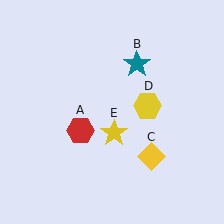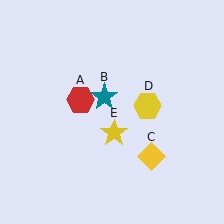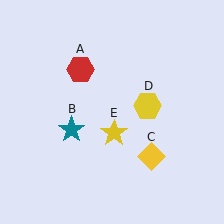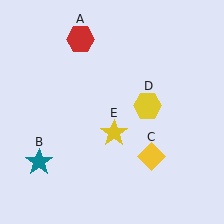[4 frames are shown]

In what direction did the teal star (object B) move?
The teal star (object B) moved down and to the left.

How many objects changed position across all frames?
2 objects changed position: red hexagon (object A), teal star (object B).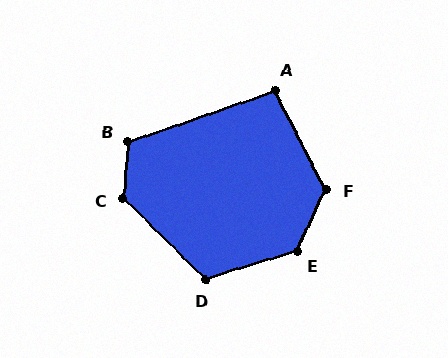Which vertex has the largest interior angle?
E, at approximately 133 degrees.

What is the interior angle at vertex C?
Approximately 130 degrees (obtuse).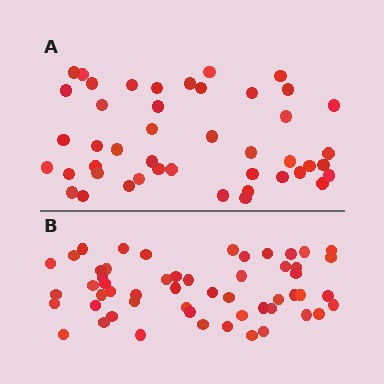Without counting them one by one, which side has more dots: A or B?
Region B (the bottom region) has more dots.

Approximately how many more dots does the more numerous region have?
Region B has roughly 8 or so more dots than region A.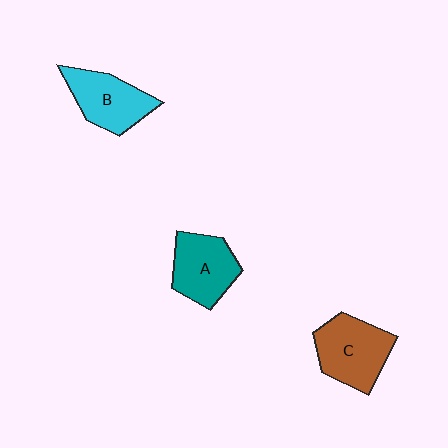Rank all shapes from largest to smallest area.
From largest to smallest: C (brown), A (teal), B (cyan).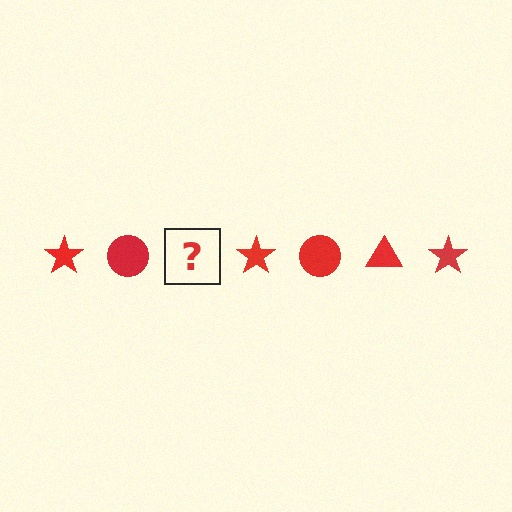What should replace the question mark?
The question mark should be replaced with a red triangle.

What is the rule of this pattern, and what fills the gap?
The rule is that the pattern cycles through star, circle, triangle shapes in red. The gap should be filled with a red triangle.